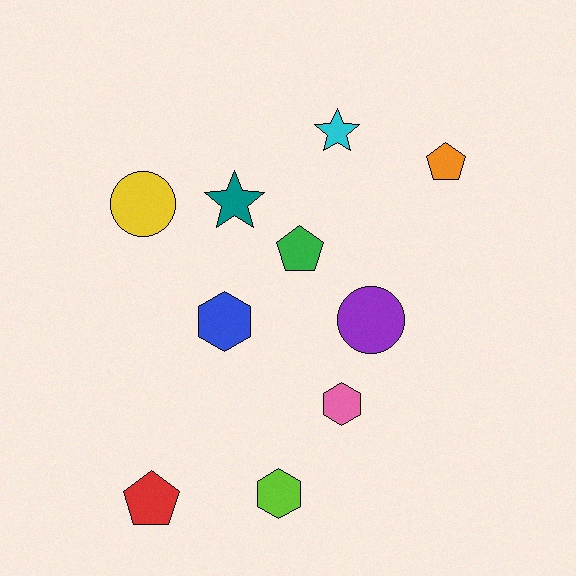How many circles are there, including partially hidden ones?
There are 2 circles.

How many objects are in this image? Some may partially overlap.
There are 10 objects.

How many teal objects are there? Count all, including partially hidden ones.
There is 1 teal object.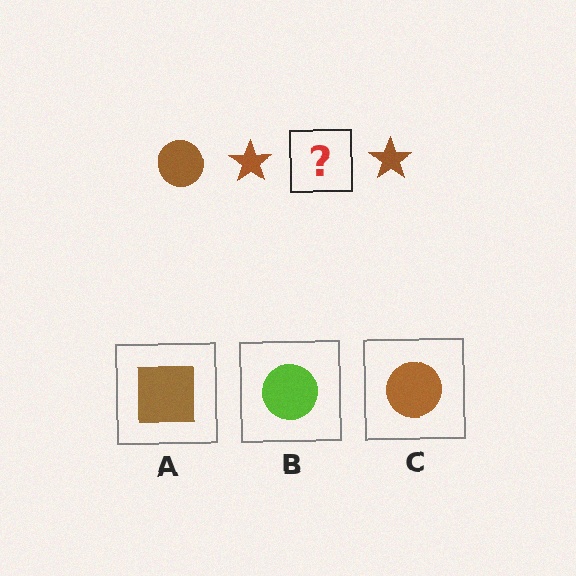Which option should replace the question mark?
Option C.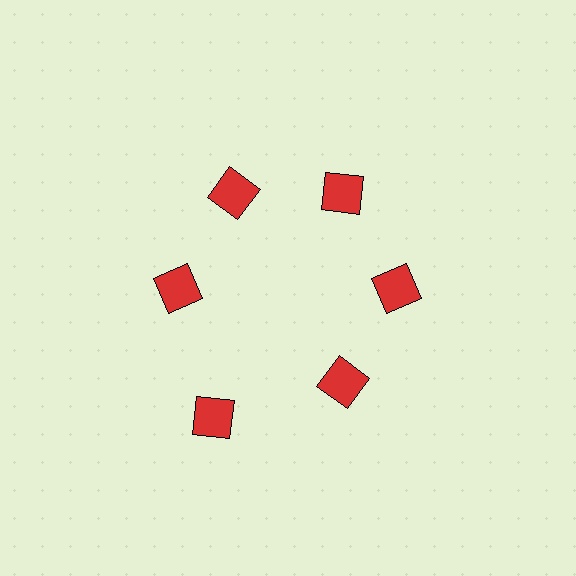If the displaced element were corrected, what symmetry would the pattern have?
It would have 6-fold rotational symmetry — the pattern would map onto itself every 60 degrees.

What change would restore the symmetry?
The symmetry would be restored by moving it inward, back onto the ring so that all 6 squares sit at equal angles and equal distance from the center.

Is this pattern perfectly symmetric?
No. The 6 red squares are arranged in a ring, but one element near the 7 o'clock position is pushed outward from the center, breaking the 6-fold rotational symmetry.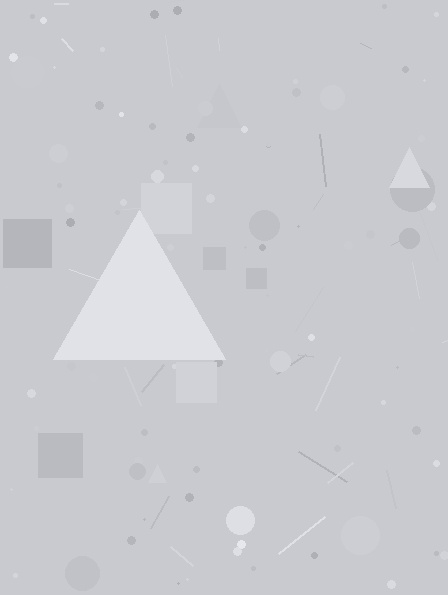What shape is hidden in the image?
A triangle is hidden in the image.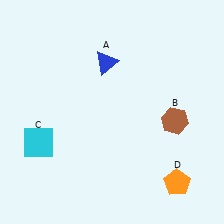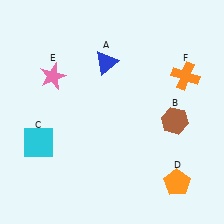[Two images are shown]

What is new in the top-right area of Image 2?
An orange cross (F) was added in the top-right area of Image 2.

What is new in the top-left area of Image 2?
A pink star (E) was added in the top-left area of Image 2.